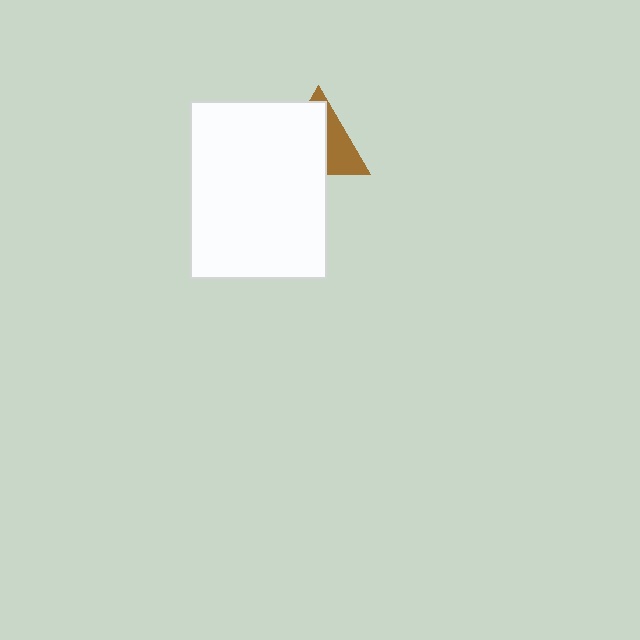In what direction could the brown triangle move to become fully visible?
The brown triangle could move toward the upper-right. That would shift it out from behind the white rectangle entirely.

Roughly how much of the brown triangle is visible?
A small part of it is visible (roughly 38%).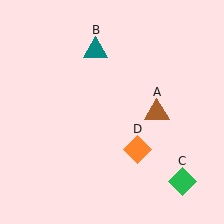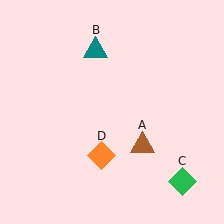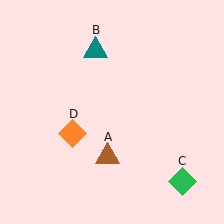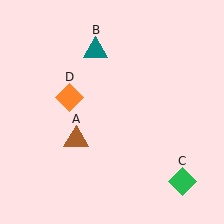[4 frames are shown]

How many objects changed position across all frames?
2 objects changed position: brown triangle (object A), orange diamond (object D).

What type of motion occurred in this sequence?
The brown triangle (object A), orange diamond (object D) rotated clockwise around the center of the scene.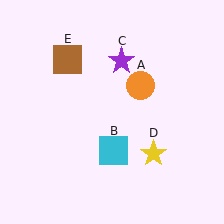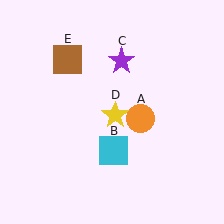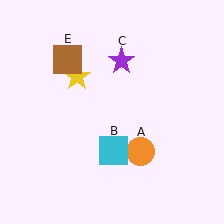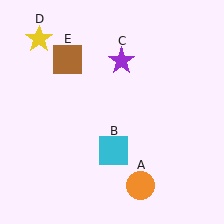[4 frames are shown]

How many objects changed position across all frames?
2 objects changed position: orange circle (object A), yellow star (object D).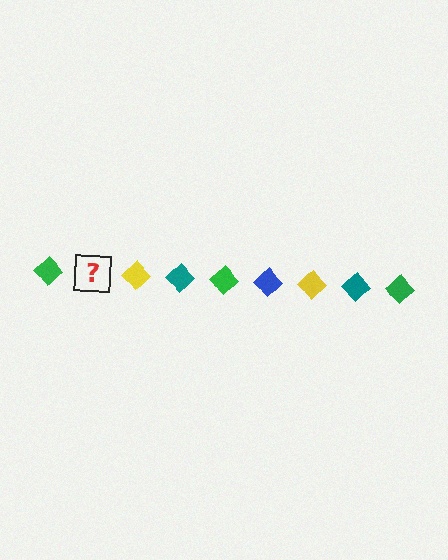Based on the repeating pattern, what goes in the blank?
The blank should be a blue diamond.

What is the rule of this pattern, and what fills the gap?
The rule is that the pattern cycles through green, blue, yellow, teal diamonds. The gap should be filled with a blue diamond.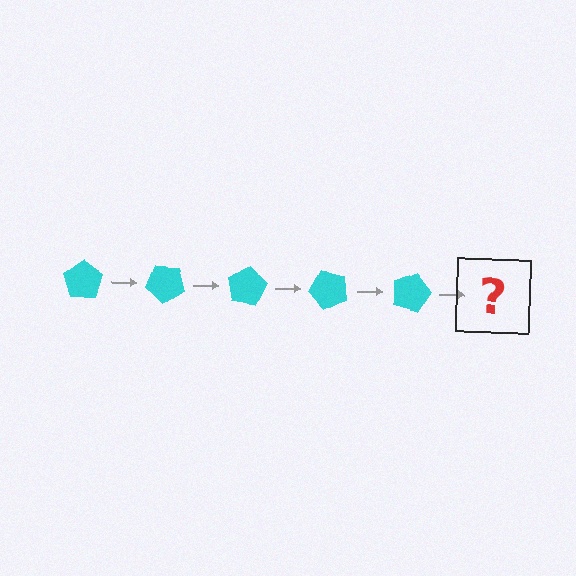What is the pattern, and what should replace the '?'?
The pattern is that the pentagon rotates 40 degrees each step. The '?' should be a cyan pentagon rotated 200 degrees.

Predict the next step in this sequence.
The next step is a cyan pentagon rotated 200 degrees.